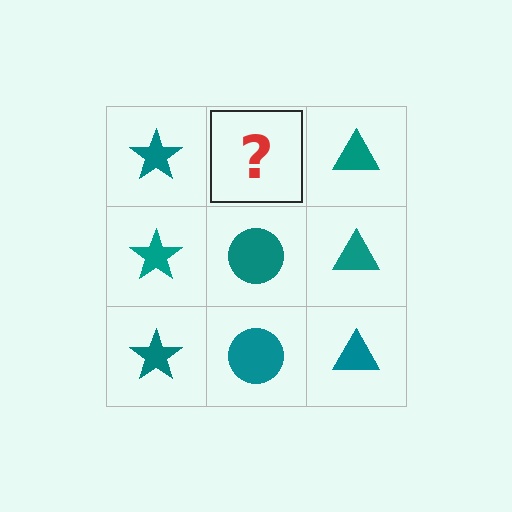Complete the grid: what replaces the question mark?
The question mark should be replaced with a teal circle.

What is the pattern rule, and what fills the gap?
The rule is that each column has a consistent shape. The gap should be filled with a teal circle.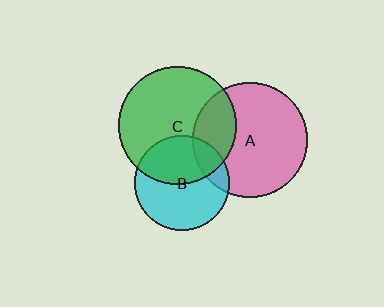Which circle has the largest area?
Circle C (green).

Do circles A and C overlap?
Yes.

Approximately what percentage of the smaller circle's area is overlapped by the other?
Approximately 25%.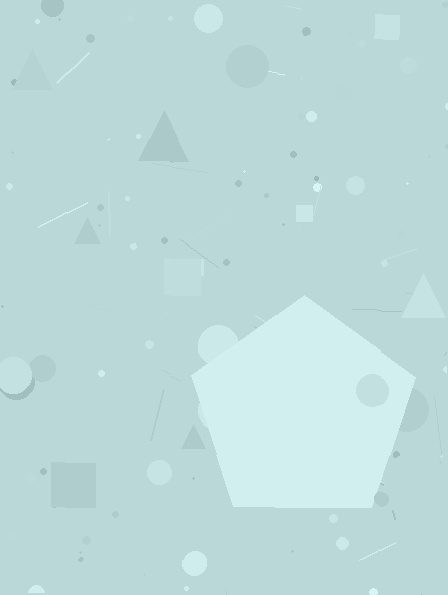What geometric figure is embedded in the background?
A pentagon is embedded in the background.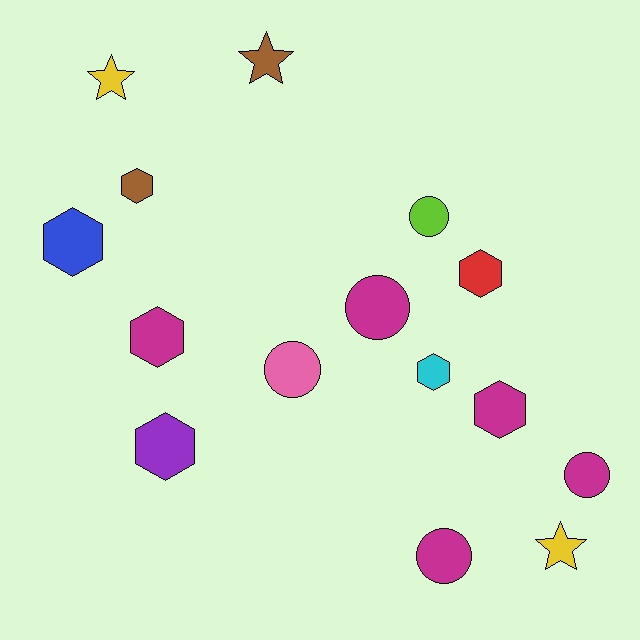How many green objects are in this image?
There are no green objects.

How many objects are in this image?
There are 15 objects.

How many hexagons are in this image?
There are 7 hexagons.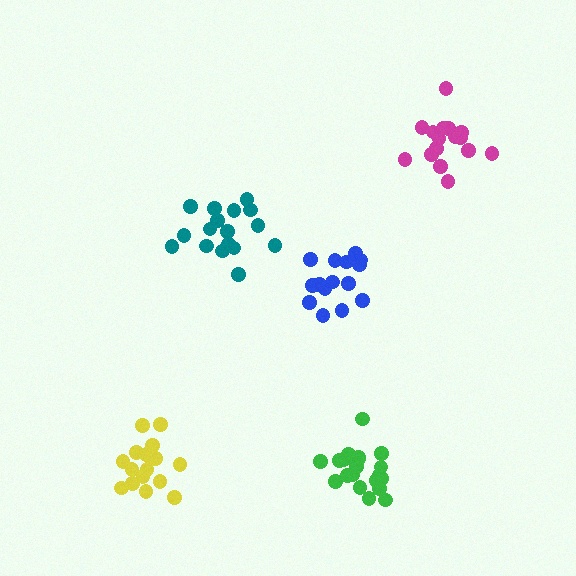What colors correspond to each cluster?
The clusters are colored: blue, yellow, magenta, green, teal.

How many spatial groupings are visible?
There are 5 spatial groupings.